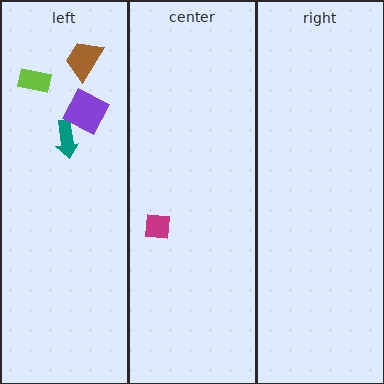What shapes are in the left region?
The teal arrow, the lime rectangle, the brown trapezoid, the purple square.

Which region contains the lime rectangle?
The left region.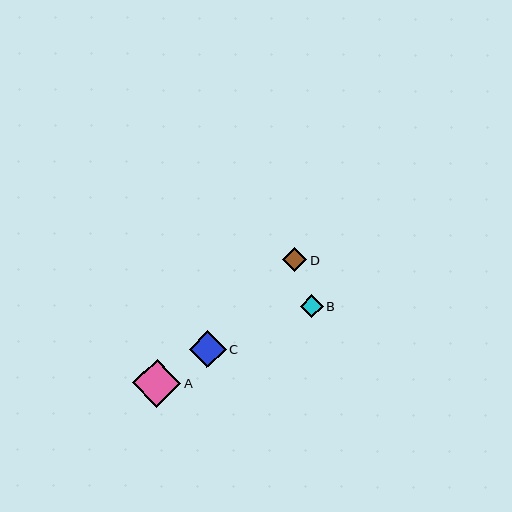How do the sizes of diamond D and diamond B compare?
Diamond D and diamond B are approximately the same size.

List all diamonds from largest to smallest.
From largest to smallest: A, C, D, B.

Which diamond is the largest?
Diamond A is the largest with a size of approximately 48 pixels.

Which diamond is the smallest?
Diamond B is the smallest with a size of approximately 23 pixels.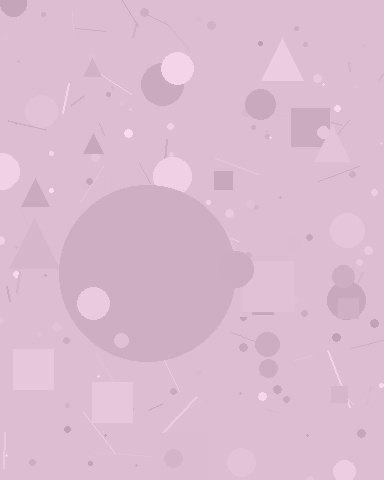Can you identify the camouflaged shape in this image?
The camouflaged shape is a circle.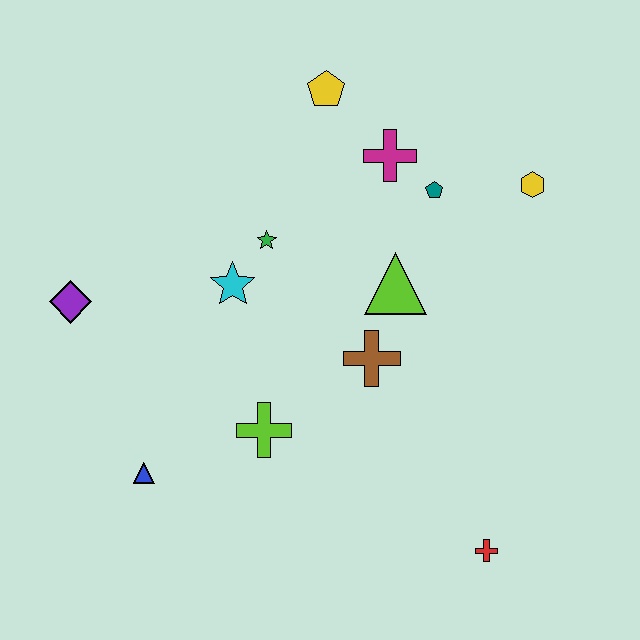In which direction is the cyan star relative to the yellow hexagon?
The cyan star is to the left of the yellow hexagon.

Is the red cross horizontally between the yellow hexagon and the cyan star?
Yes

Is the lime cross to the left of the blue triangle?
No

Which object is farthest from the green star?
The red cross is farthest from the green star.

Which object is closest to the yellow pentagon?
The magenta cross is closest to the yellow pentagon.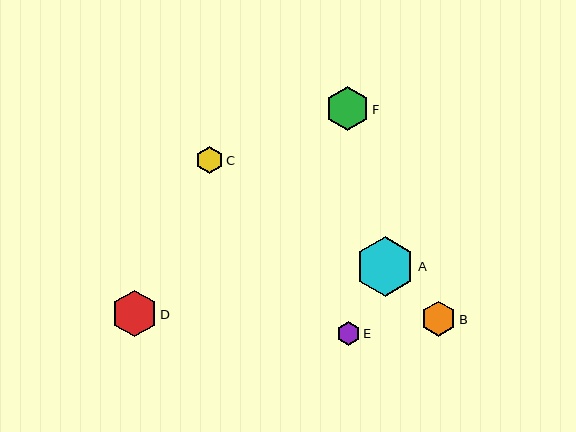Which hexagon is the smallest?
Hexagon E is the smallest with a size of approximately 24 pixels.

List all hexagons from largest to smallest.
From largest to smallest: A, D, F, B, C, E.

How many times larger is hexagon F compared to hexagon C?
Hexagon F is approximately 1.6 times the size of hexagon C.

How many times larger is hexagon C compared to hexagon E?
Hexagon C is approximately 1.1 times the size of hexagon E.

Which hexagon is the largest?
Hexagon A is the largest with a size of approximately 59 pixels.